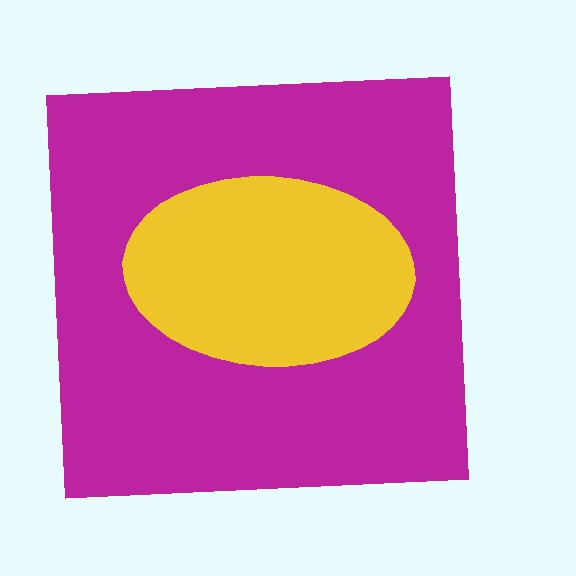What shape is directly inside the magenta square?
The yellow ellipse.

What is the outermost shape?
The magenta square.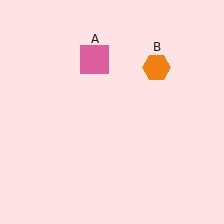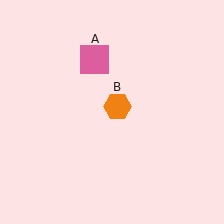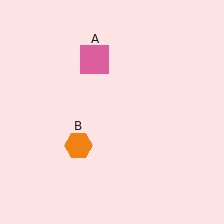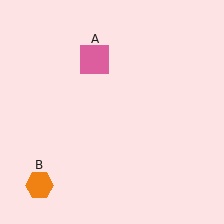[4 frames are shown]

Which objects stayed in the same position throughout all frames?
Pink square (object A) remained stationary.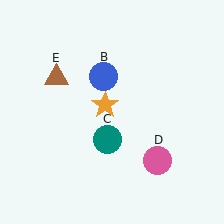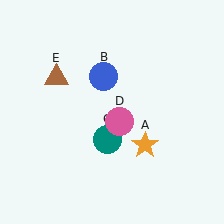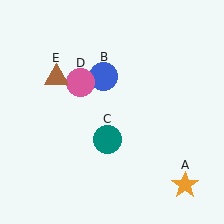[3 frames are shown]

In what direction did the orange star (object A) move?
The orange star (object A) moved down and to the right.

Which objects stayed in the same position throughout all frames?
Blue circle (object B) and teal circle (object C) and brown triangle (object E) remained stationary.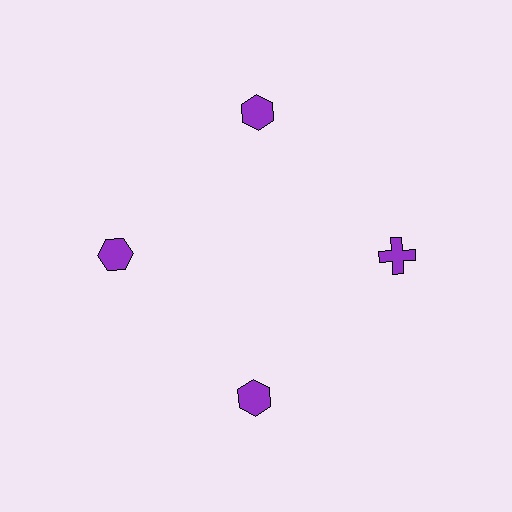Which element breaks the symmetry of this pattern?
The purple cross at roughly the 3 o'clock position breaks the symmetry. All other shapes are purple hexagons.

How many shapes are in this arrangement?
There are 4 shapes arranged in a ring pattern.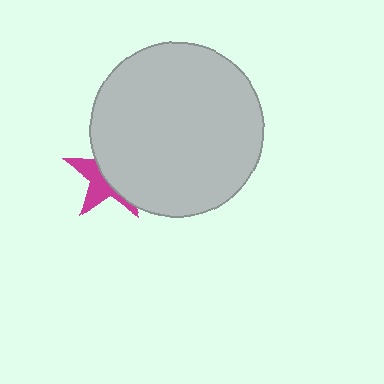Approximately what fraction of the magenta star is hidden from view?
Roughly 59% of the magenta star is hidden behind the light gray circle.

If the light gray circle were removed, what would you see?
You would see the complete magenta star.